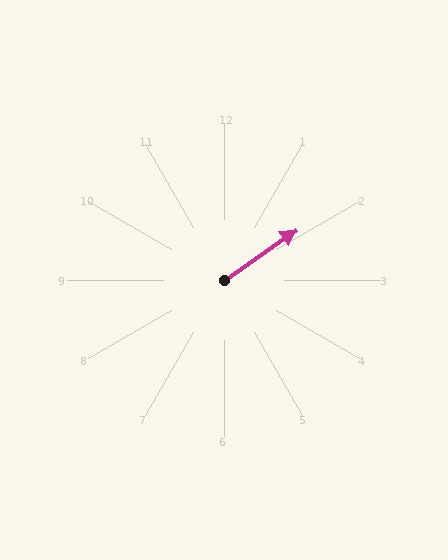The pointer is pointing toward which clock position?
Roughly 2 o'clock.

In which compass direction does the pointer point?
Northeast.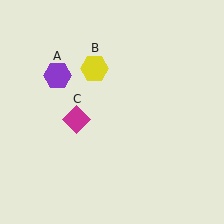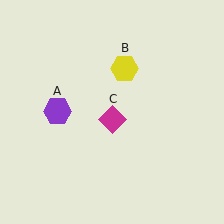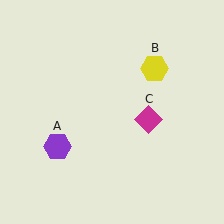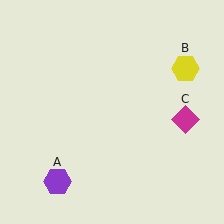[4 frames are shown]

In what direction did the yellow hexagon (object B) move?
The yellow hexagon (object B) moved right.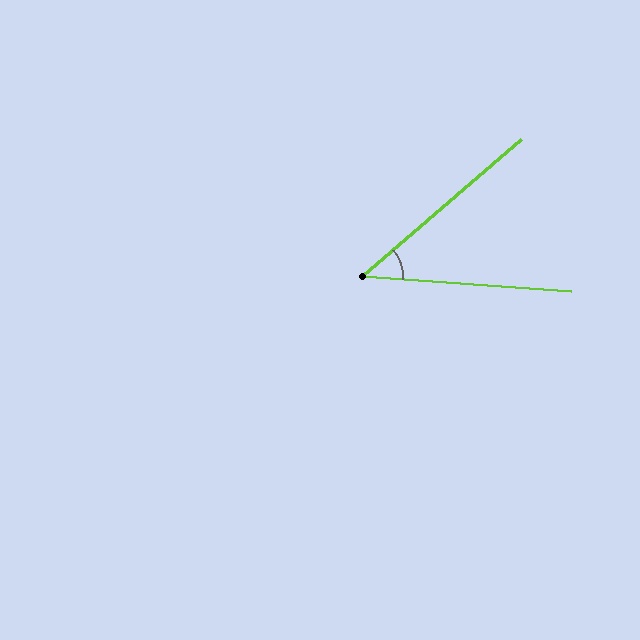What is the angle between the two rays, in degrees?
Approximately 45 degrees.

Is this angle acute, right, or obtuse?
It is acute.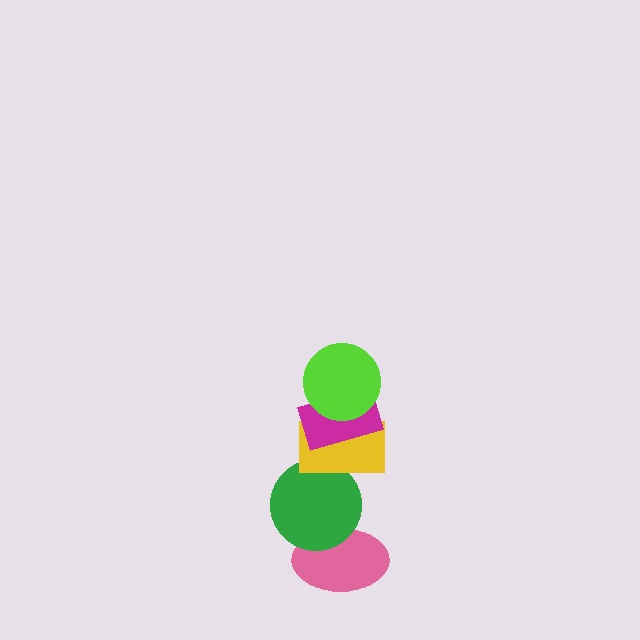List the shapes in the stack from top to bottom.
From top to bottom: the lime circle, the magenta rectangle, the yellow rectangle, the green circle, the pink ellipse.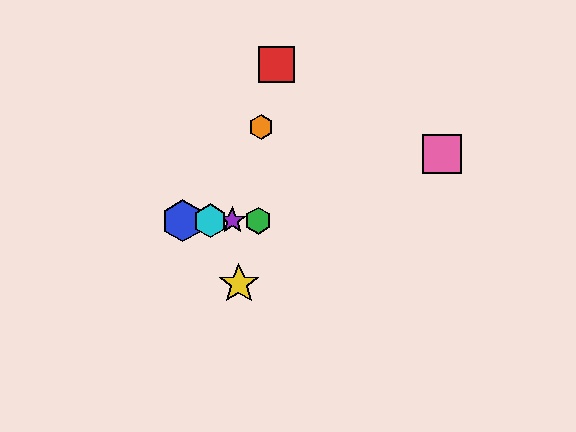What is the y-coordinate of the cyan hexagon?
The cyan hexagon is at y≈221.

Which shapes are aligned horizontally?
The blue hexagon, the green hexagon, the purple star, the cyan hexagon are aligned horizontally.